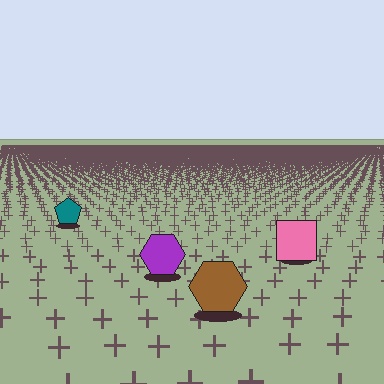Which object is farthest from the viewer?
The teal pentagon is farthest from the viewer. It appears smaller and the ground texture around it is denser.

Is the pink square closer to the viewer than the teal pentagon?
Yes. The pink square is closer — you can tell from the texture gradient: the ground texture is coarser near it.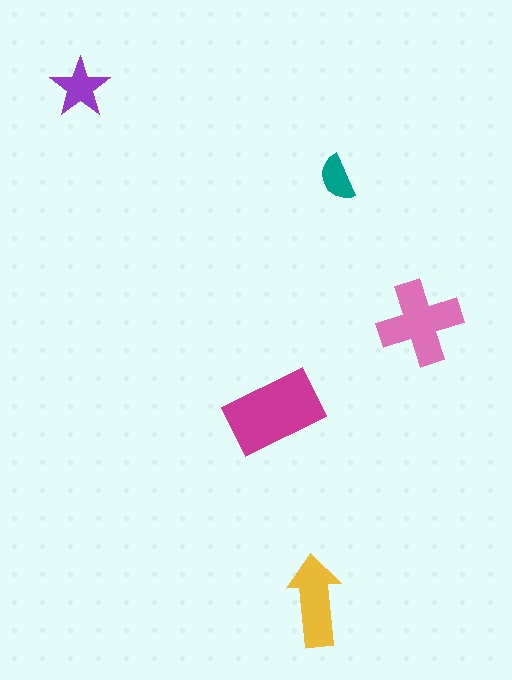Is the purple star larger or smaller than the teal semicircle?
Larger.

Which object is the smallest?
The teal semicircle.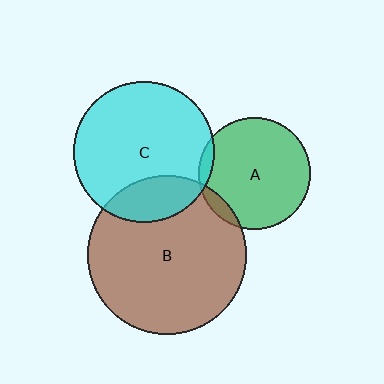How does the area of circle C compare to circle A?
Approximately 1.6 times.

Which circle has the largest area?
Circle B (brown).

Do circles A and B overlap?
Yes.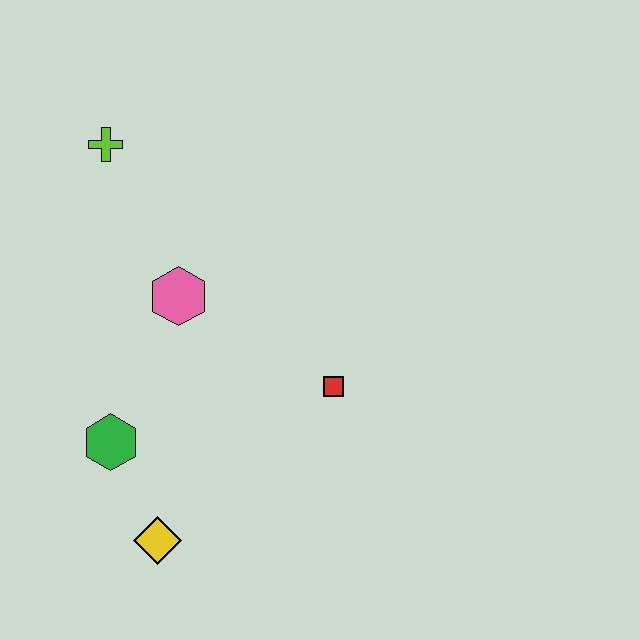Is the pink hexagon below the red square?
No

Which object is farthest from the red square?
The lime cross is farthest from the red square.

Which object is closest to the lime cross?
The pink hexagon is closest to the lime cross.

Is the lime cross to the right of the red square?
No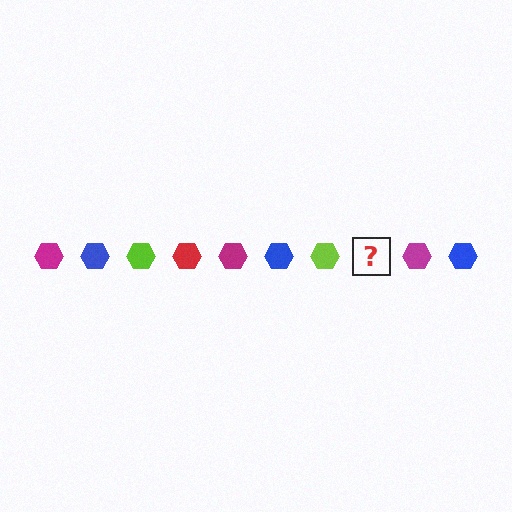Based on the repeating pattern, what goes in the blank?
The blank should be a red hexagon.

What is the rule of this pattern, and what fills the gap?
The rule is that the pattern cycles through magenta, blue, lime, red hexagons. The gap should be filled with a red hexagon.